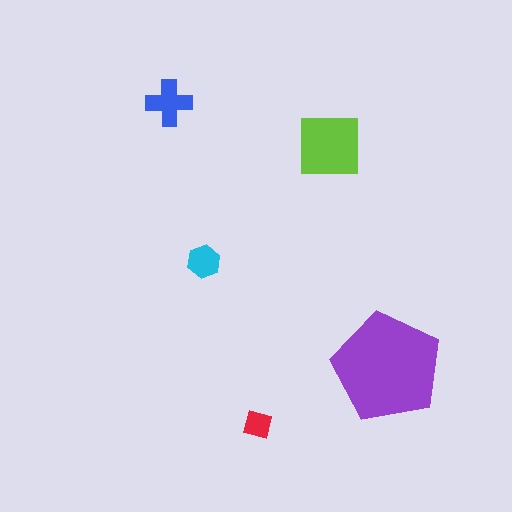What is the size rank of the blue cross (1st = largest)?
3rd.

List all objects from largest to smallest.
The purple pentagon, the lime square, the blue cross, the cyan hexagon, the red square.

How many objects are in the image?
There are 5 objects in the image.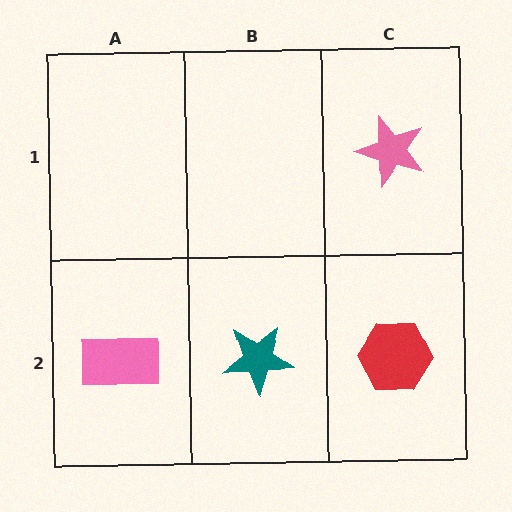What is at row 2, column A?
A pink rectangle.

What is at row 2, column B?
A teal star.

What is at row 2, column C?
A red hexagon.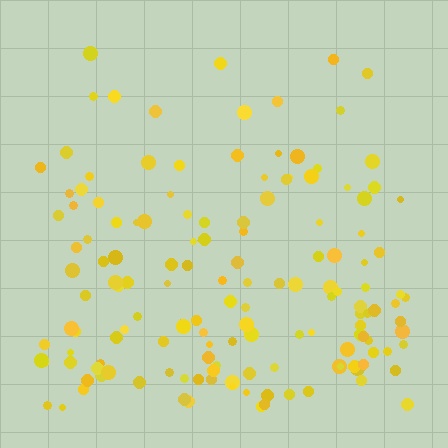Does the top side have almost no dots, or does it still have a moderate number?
Still a moderate number, just noticeably fewer than the bottom.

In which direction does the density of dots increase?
From top to bottom, with the bottom side densest.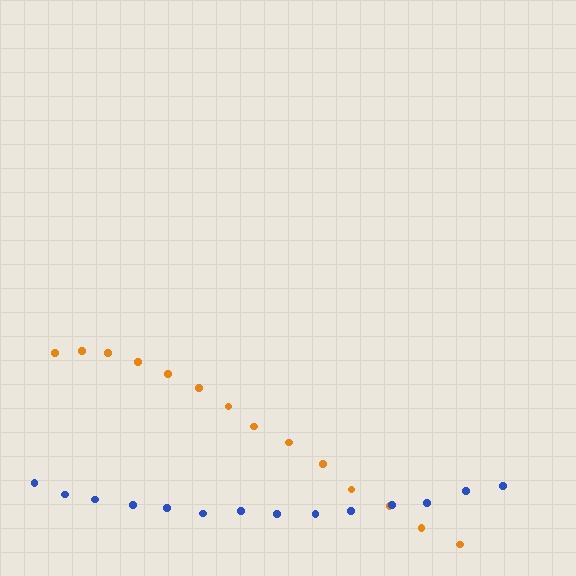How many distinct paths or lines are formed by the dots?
There are 2 distinct paths.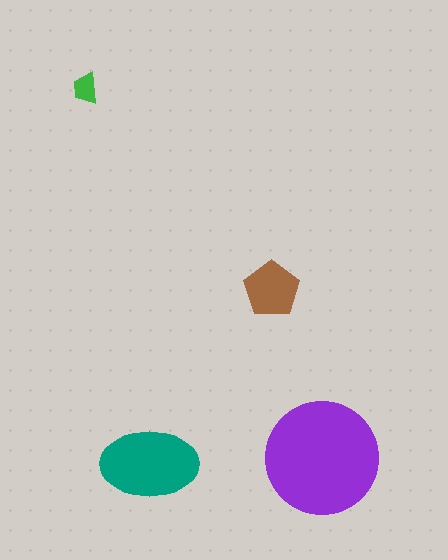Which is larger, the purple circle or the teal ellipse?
The purple circle.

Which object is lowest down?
The teal ellipse is bottommost.